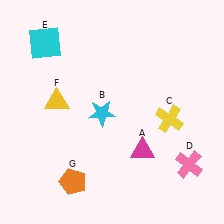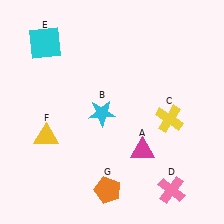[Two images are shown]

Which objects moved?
The objects that moved are: the pink cross (D), the yellow triangle (F), the orange pentagon (G).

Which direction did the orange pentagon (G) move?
The orange pentagon (G) moved right.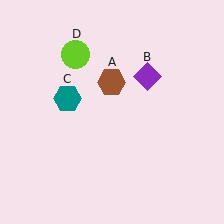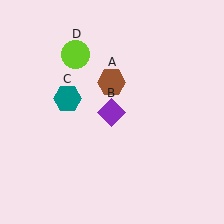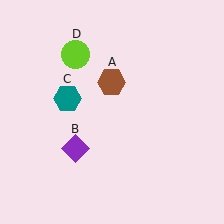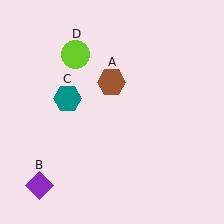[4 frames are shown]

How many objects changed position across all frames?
1 object changed position: purple diamond (object B).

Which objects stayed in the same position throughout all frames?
Brown hexagon (object A) and teal hexagon (object C) and lime circle (object D) remained stationary.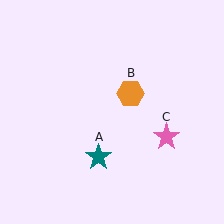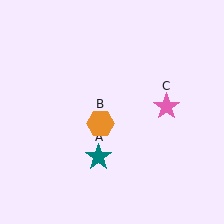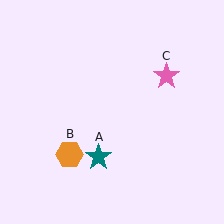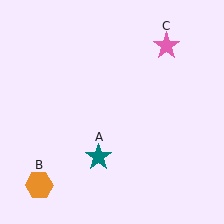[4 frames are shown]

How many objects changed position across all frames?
2 objects changed position: orange hexagon (object B), pink star (object C).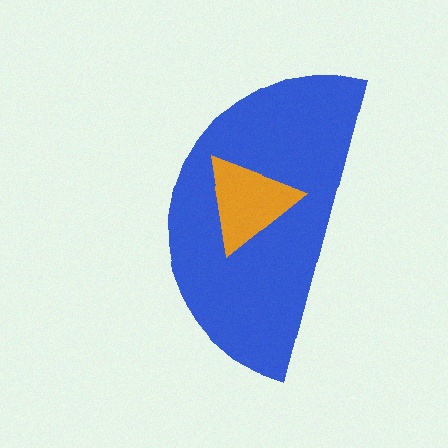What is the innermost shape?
The orange triangle.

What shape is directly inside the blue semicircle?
The orange triangle.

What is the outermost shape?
The blue semicircle.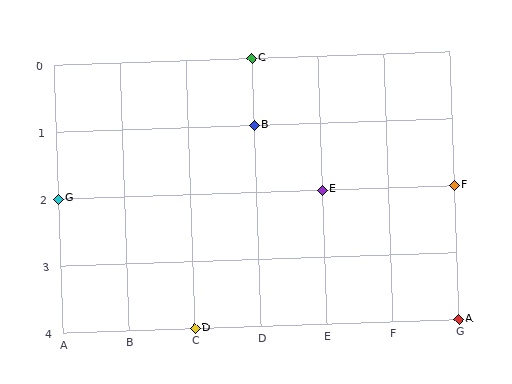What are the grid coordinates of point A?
Point A is at grid coordinates (G, 4).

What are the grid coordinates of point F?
Point F is at grid coordinates (G, 2).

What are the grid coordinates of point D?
Point D is at grid coordinates (C, 4).